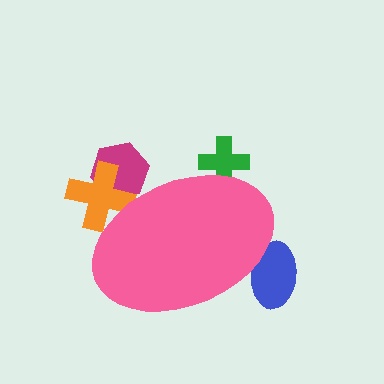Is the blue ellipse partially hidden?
Yes, the blue ellipse is partially hidden behind the pink ellipse.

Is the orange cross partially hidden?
Yes, the orange cross is partially hidden behind the pink ellipse.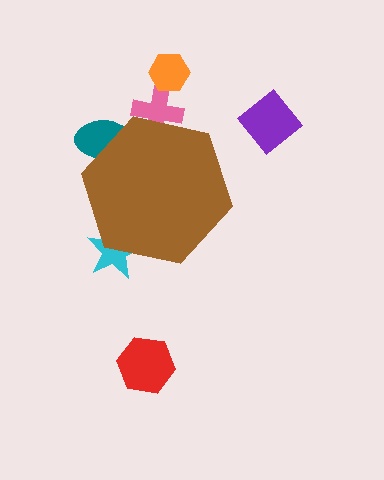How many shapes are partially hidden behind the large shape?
3 shapes are partially hidden.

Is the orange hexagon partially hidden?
No, the orange hexagon is fully visible.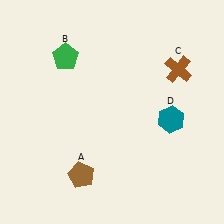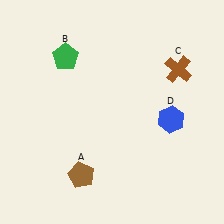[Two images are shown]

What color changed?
The hexagon (D) changed from teal in Image 1 to blue in Image 2.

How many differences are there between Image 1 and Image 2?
There is 1 difference between the two images.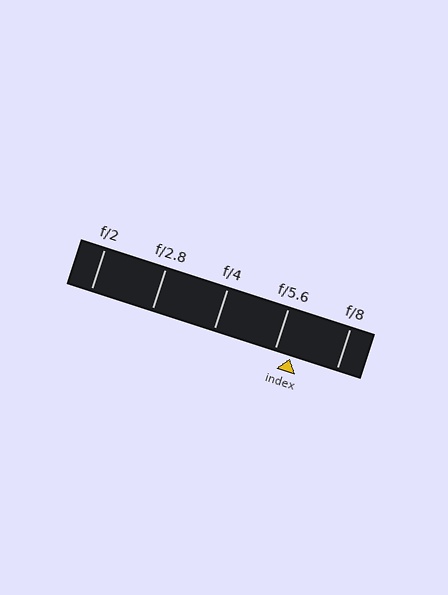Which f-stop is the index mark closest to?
The index mark is closest to f/5.6.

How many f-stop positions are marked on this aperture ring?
There are 5 f-stop positions marked.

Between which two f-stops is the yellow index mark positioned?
The index mark is between f/5.6 and f/8.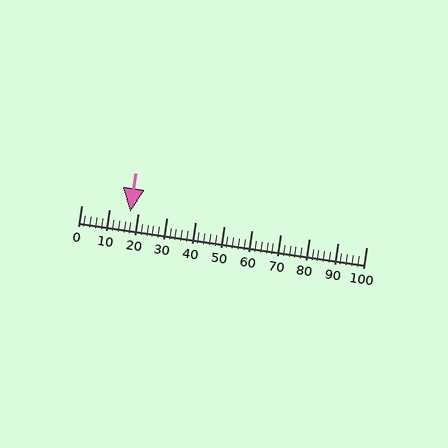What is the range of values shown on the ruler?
The ruler shows values from 0 to 100.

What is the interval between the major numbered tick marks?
The major tick marks are spaced 10 units apart.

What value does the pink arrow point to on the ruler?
The pink arrow points to approximately 17.